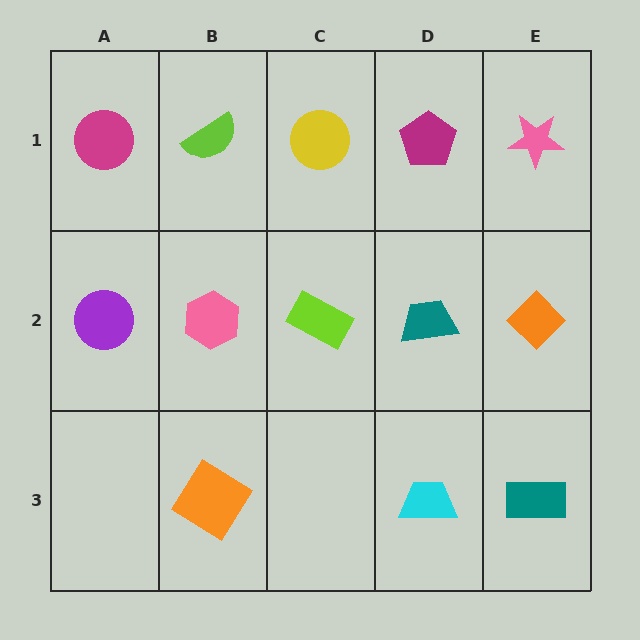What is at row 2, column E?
An orange diamond.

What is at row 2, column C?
A lime rectangle.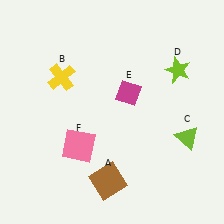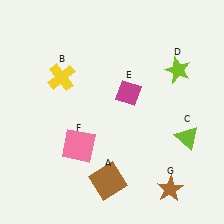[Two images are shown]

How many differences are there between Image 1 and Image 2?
There is 1 difference between the two images.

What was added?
A brown star (G) was added in Image 2.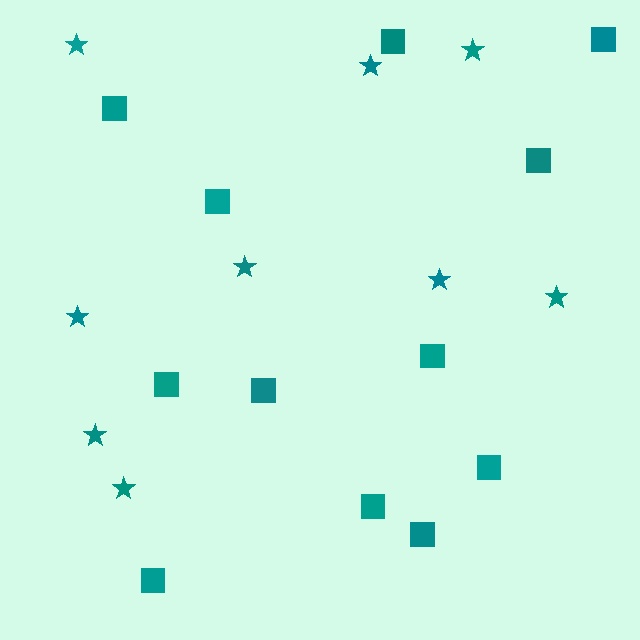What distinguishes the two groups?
There are 2 groups: one group of squares (12) and one group of stars (9).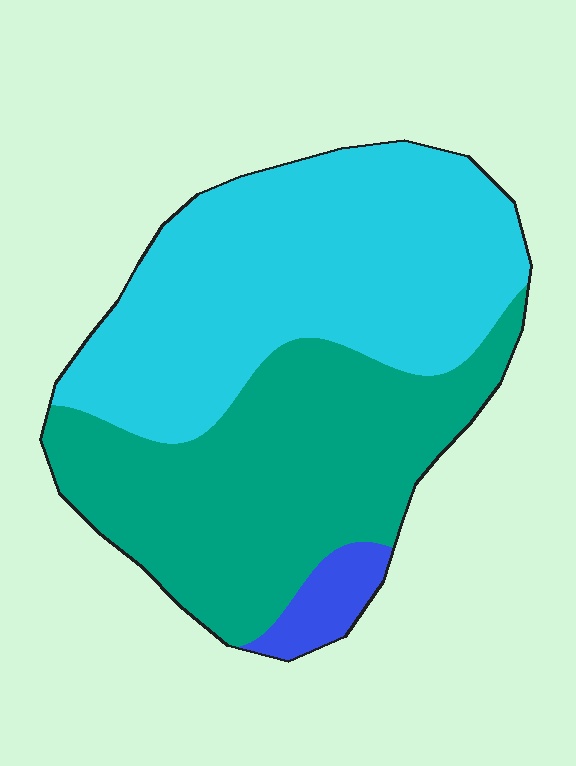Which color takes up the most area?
Cyan, at roughly 50%.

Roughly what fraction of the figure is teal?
Teal covers 44% of the figure.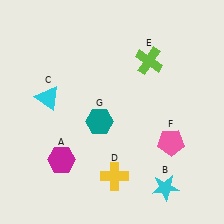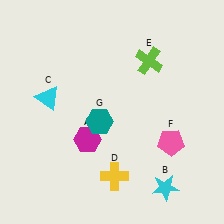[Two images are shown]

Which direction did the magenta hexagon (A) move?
The magenta hexagon (A) moved right.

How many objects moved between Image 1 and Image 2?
1 object moved between the two images.